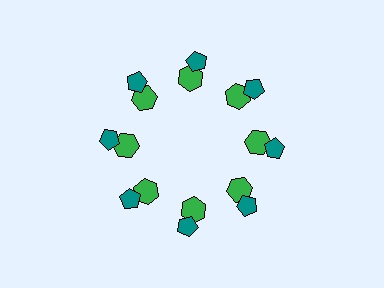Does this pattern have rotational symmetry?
Yes, this pattern has 8-fold rotational symmetry. It looks the same after rotating 45 degrees around the center.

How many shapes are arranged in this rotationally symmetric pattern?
There are 16 shapes, arranged in 8 groups of 2.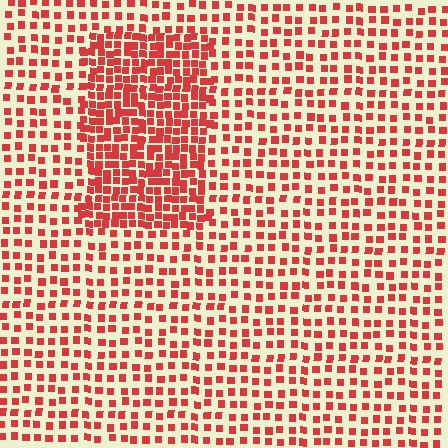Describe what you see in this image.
The image contains small red elements arranged at two different densities. A rectangle-shaped region is visible where the elements are more densely packed than the surrounding area.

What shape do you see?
I see a rectangle.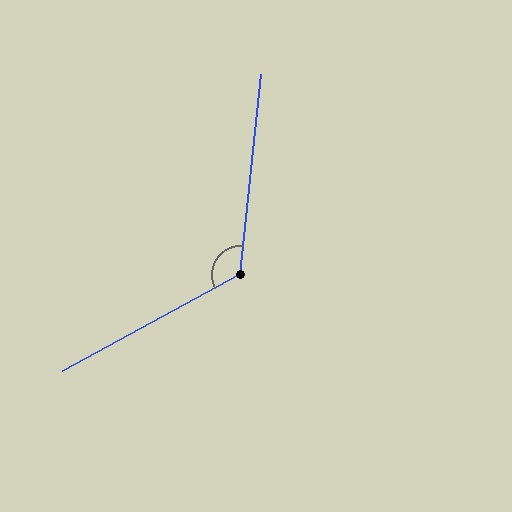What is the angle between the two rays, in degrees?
Approximately 124 degrees.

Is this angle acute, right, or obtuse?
It is obtuse.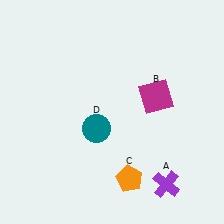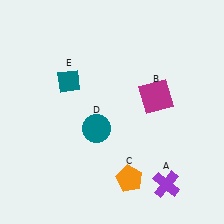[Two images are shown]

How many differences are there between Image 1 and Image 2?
There is 1 difference between the two images.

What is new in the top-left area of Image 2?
A teal diamond (E) was added in the top-left area of Image 2.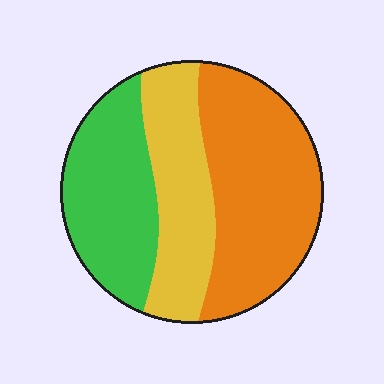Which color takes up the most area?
Orange, at roughly 45%.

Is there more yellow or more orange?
Orange.